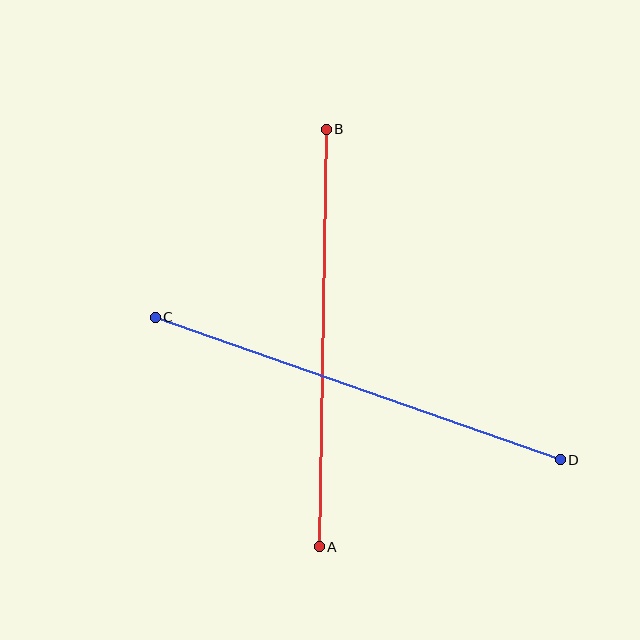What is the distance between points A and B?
The distance is approximately 418 pixels.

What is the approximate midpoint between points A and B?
The midpoint is at approximately (323, 338) pixels.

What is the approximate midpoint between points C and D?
The midpoint is at approximately (358, 389) pixels.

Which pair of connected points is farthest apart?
Points C and D are farthest apart.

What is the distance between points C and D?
The distance is approximately 430 pixels.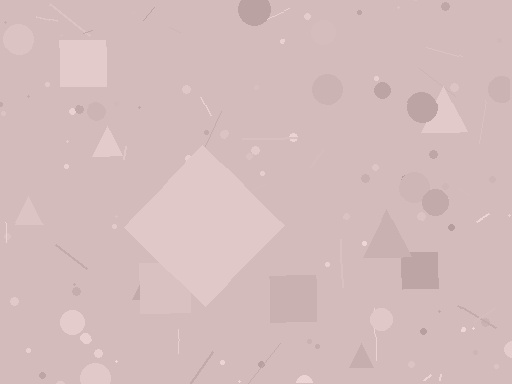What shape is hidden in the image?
A diamond is hidden in the image.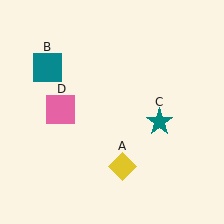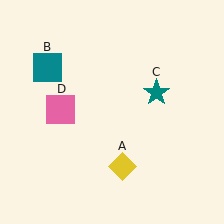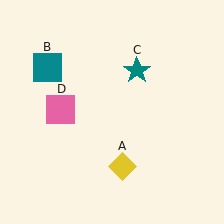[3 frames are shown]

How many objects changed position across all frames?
1 object changed position: teal star (object C).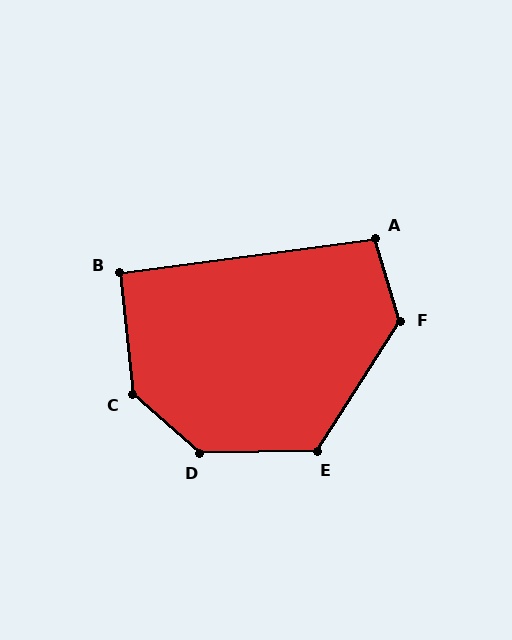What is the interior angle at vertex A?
Approximately 99 degrees (obtuse).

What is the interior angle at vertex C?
Approximately 137 degrees (obtuse).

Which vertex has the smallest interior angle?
B, at approximately 92 degrees.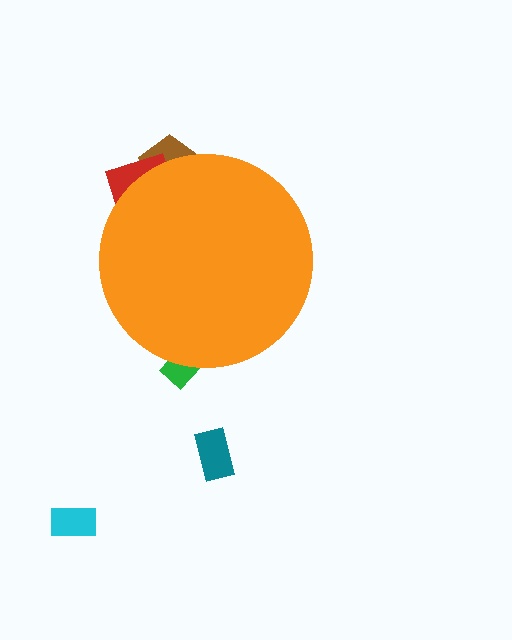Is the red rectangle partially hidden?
Yes, the red rectangle is partially hidden behind the orange circle.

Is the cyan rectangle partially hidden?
No, the cyan rectangle is fully visible.